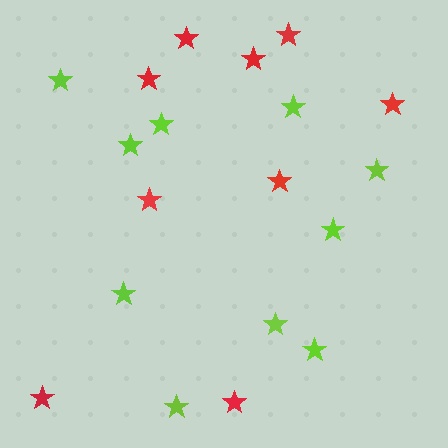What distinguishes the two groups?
There are 2 groups: one group of red stars (9) and one group of lime stars (10).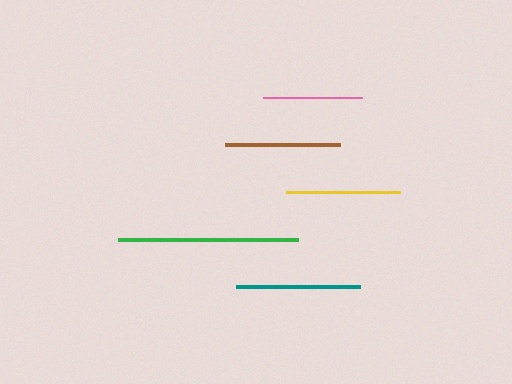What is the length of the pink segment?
The pink segment is approximately 99 pixels long.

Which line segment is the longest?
The green line is the longest at approximately 181 pixels.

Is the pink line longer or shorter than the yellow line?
The yellow line is longer than the pink line.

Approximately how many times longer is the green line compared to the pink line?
The green line is approximately 1.8 times the length of the pink line.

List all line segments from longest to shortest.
From longest to shortest: green, teal, brown, yellow, pink.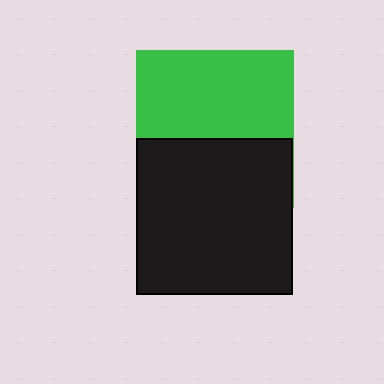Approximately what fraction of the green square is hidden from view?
Roughly 44% of the green square is hidden behind the black square.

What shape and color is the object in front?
The object in front is a black square.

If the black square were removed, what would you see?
You would see the complete green square.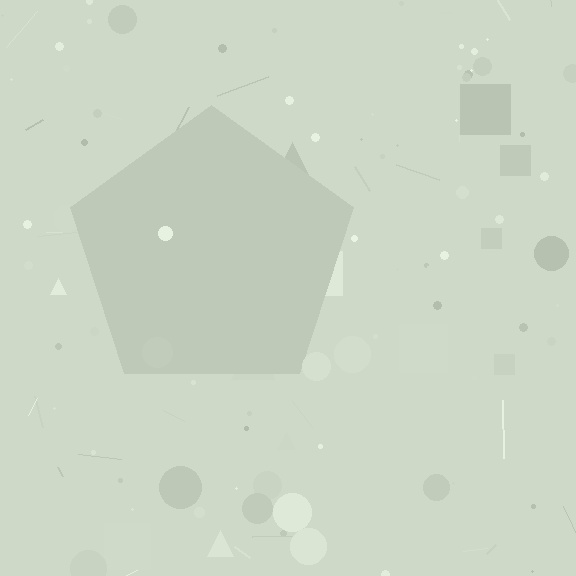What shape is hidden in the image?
A pentagon is hidden in the image.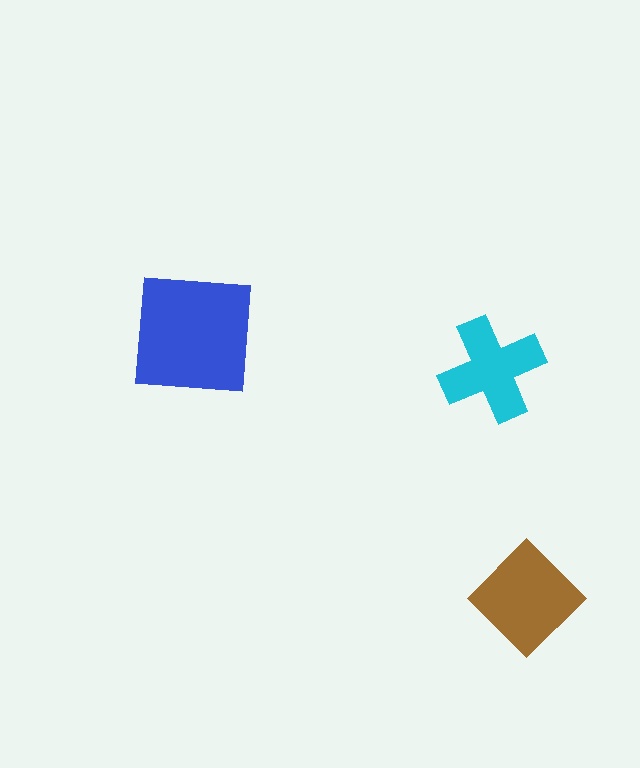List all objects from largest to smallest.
The blue square, the brown diamond, the cyan cross.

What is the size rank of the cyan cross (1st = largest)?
3rd.